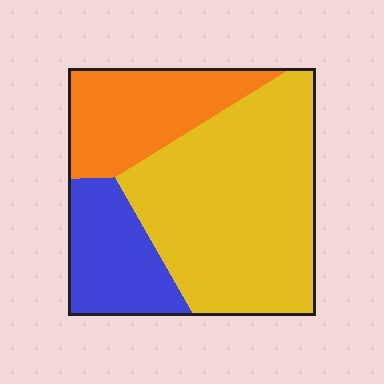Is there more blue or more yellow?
Yellow.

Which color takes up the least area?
Blue, at roughly 20%.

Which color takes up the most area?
Yellow, at roughly 55%.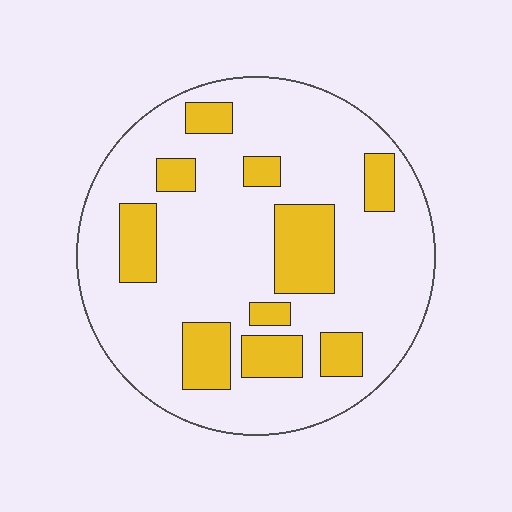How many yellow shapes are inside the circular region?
10.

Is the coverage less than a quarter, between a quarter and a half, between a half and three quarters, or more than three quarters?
Less than a quarter.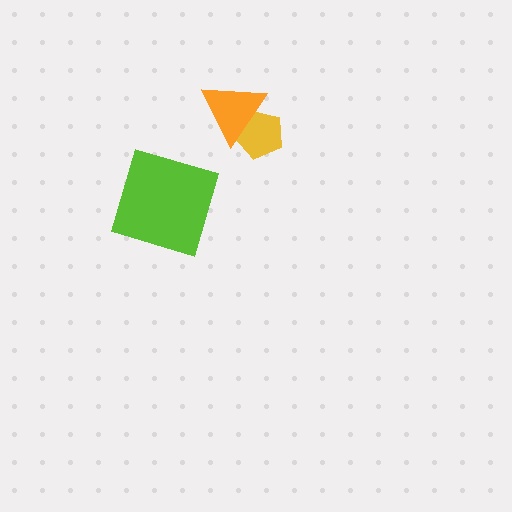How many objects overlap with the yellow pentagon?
1 object overlaps with the yellow pentagon.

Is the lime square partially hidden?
No, no other shape covers it.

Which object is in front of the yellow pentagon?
The orange triangle is in front of the yellow pentagon.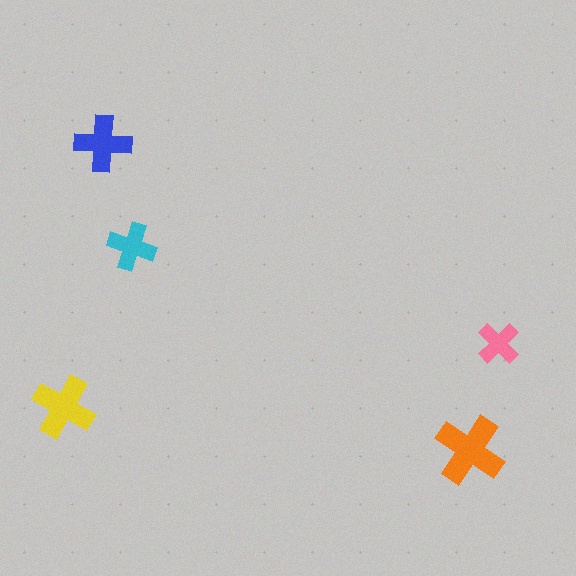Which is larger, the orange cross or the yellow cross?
The orange one.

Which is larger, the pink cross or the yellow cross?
The yellow one.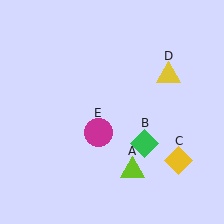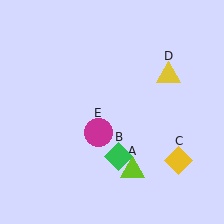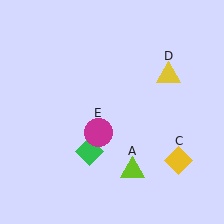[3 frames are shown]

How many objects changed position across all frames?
1 object changed position: green diamond (object B).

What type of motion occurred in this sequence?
The green diamond (object B) rotated clockwise around the center of the scene.